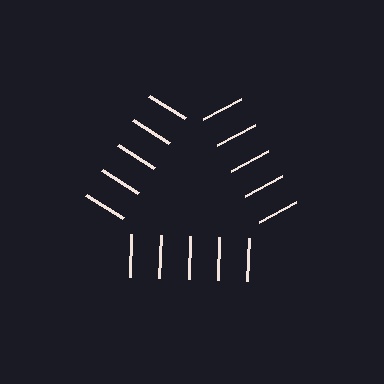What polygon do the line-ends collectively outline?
An illusory triangle — the line segments terminate on its edges but no continuous stroke is drawn.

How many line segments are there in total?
15 — 5 along each of the 3 edges.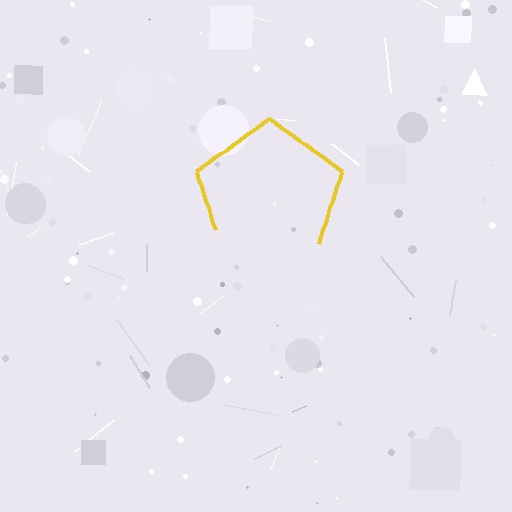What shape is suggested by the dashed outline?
The dashed outline suggests a pentagon.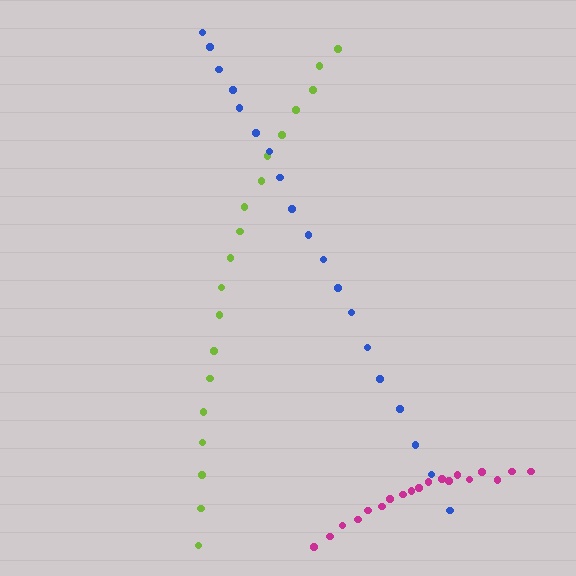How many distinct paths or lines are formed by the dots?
There are 3 distinct paths.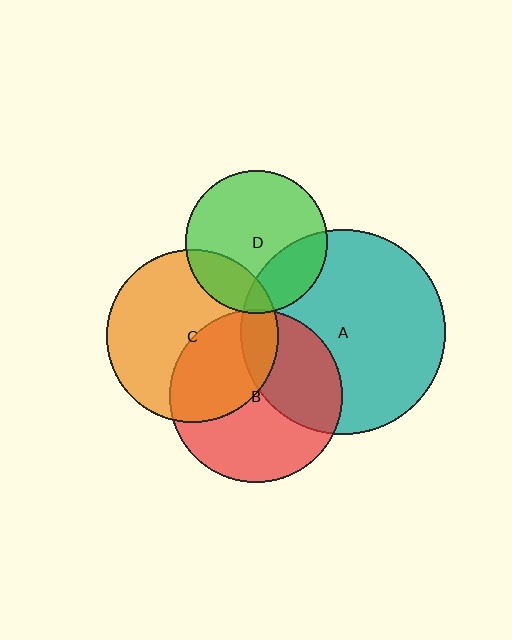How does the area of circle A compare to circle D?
Approximately 2.1 times.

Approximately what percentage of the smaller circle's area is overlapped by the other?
Approximately 40%.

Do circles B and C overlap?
Yes.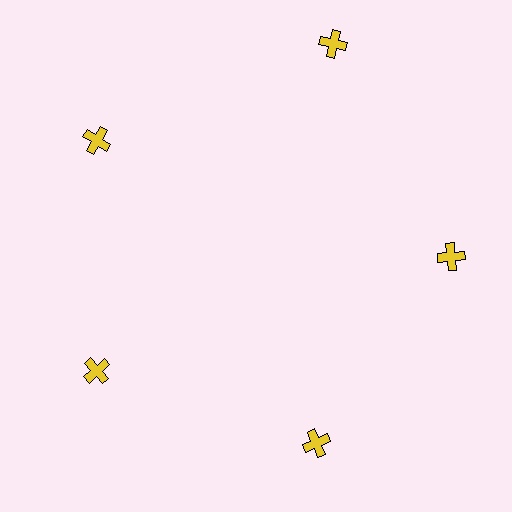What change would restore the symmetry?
The symmetry would be restored by moving it inward, back onto the ring so that all 5 crosses sit at equal angles and equal distance from the center.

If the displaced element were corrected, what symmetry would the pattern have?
It would have 5-fold rotational symmetry — the pattern would map onto itself every 72 degrees.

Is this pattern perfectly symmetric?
No. The 5 yellow crosses are arranged in a ring, but one element near the 1 o'clock position is pushed outward from the center, breaking the 5-fold rotational symmetry.